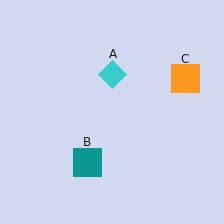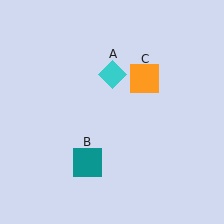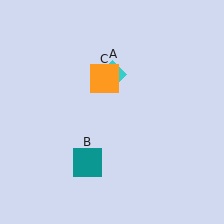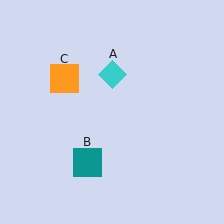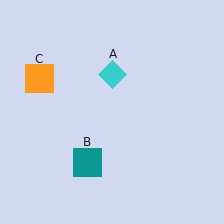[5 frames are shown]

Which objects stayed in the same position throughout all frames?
Cyan diamond (object A) and teal square (object B) remained stationary.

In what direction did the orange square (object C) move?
The orange square (object C) moved left.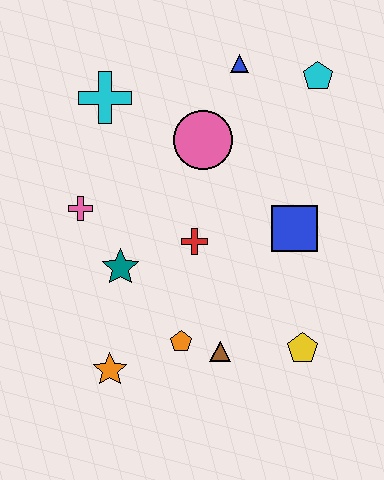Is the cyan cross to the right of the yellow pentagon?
No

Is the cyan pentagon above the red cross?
Yes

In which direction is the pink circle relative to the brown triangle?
The pink circle is above the brown triangle.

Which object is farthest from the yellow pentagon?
The cyan cross is farthest from the yellow pentagon.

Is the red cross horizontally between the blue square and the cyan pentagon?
No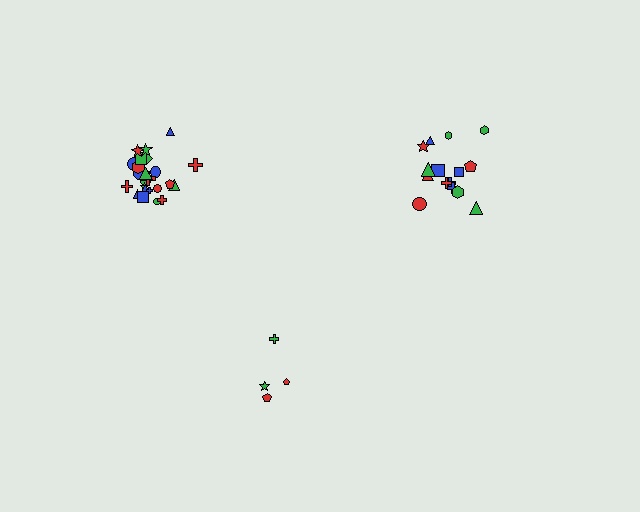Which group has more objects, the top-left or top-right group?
The top-left group.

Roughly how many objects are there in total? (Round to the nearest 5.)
Roughly 45 objects in total.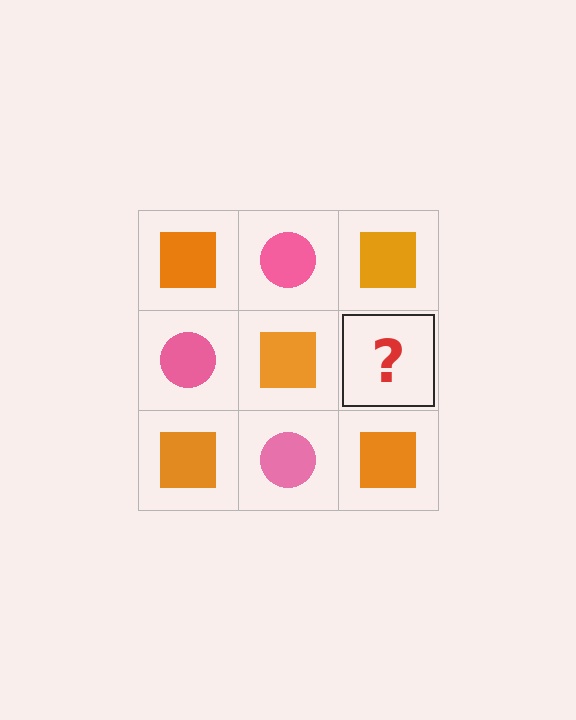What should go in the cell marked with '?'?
The missing cell should contain a pink circle.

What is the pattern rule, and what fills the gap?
The rule is that it alternates orange square and pink circle in a checkerboard pattern. The gap should be filled with a pink circle.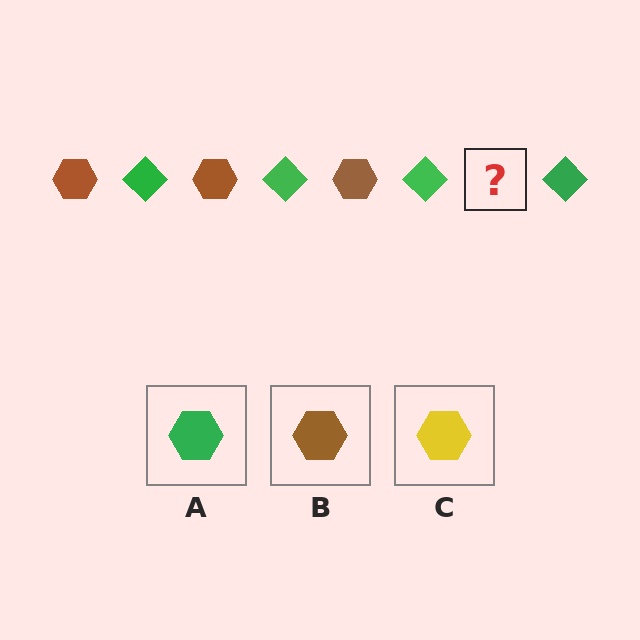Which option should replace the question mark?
Option B.